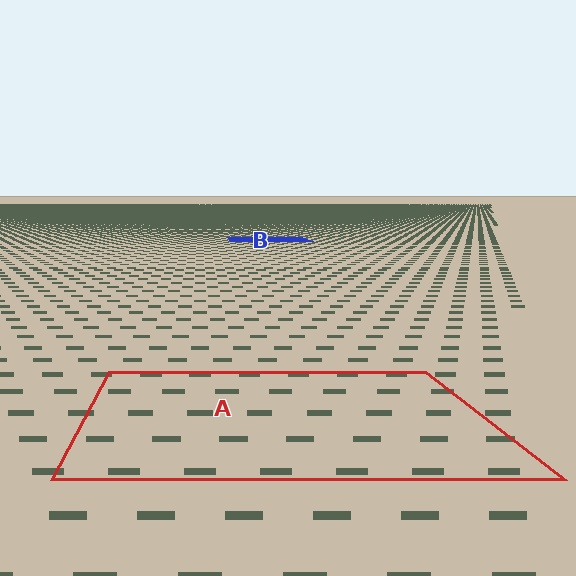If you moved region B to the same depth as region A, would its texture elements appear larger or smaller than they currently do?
They would appear larger. At a closer depth, the same texture elements are projected at a bigger on-screen size.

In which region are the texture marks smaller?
The texture marks are smaller in region B, because it is farther away.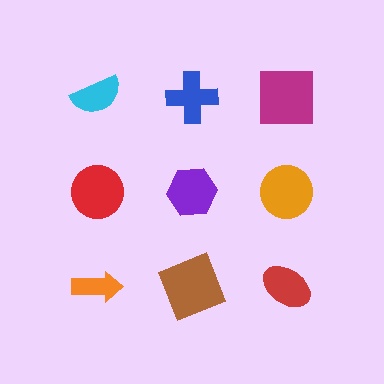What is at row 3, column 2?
A brown square.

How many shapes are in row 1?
3 shapes.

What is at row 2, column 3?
An orange circle.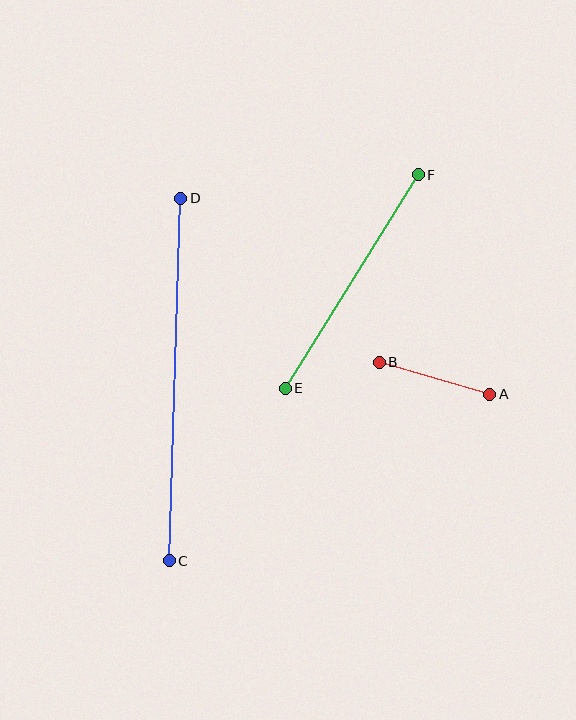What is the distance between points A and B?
The distance is approximately 115 pixels.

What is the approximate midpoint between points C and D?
The midpoint is at approximately (175, 379) pixels.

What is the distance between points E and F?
The distance is approximately 252 pixels.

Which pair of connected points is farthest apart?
Points C and D are farthest apart.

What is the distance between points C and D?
The distance is approximately 363 pixels.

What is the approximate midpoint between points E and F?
The midpoint is at approximately (352, 281) pixels.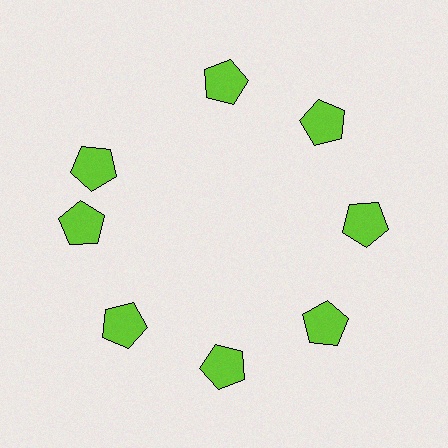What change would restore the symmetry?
The symmetry would be restored by rotating it back into even spacing with its neighbors so that all 8 pentagons sit at equal angles and equal distance from the center.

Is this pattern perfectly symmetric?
No. The 8 lime pentagons are arranged in a ring, but one element near the 10 o'clock position is rotated out of alignment along the ring, breaking the 8-fold rotational symmetry.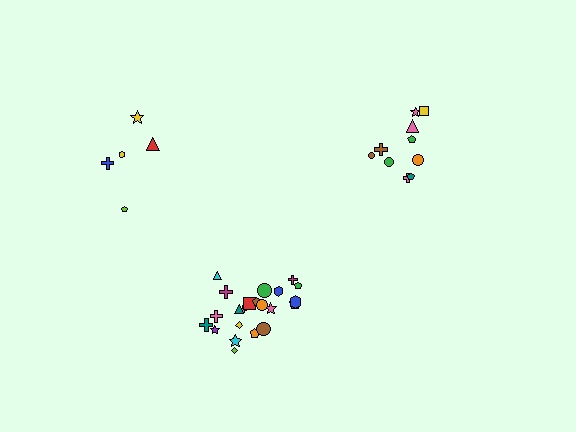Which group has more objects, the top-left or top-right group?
The top-right group.